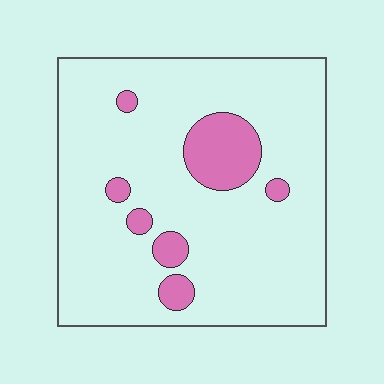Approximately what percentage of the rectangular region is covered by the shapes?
Approximately 10%.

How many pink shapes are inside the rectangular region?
7.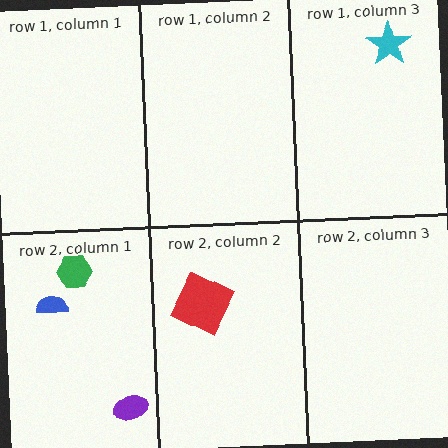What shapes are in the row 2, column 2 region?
The red square.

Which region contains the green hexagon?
The row 2, column 1 region.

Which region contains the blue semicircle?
The row 2, column 1 region.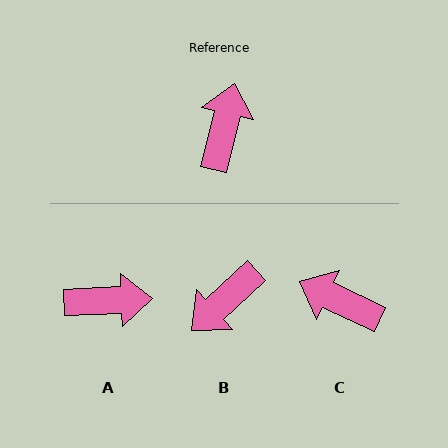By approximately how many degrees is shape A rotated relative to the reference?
Approximately 74 degrees clockwise.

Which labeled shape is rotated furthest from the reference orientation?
B, about 146 degrees away.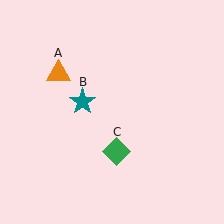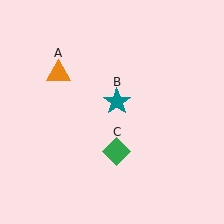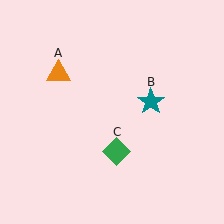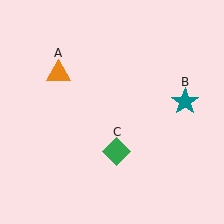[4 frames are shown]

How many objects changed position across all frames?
1 object changed position: teal star (object B).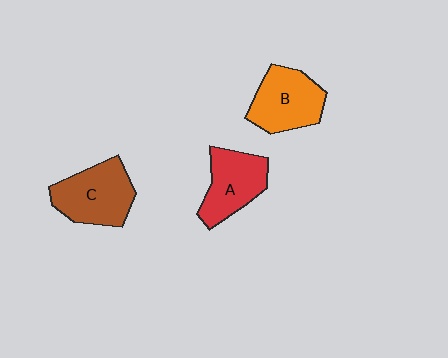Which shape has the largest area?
Shape C (brown).